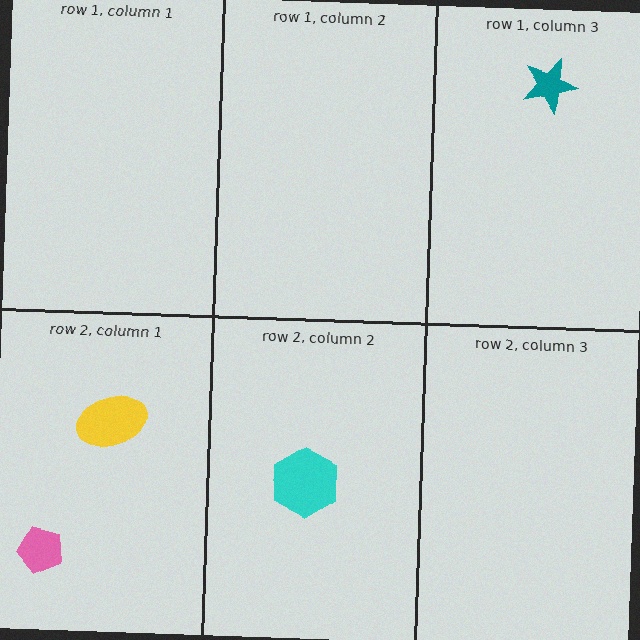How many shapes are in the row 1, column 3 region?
1.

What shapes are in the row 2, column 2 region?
The cyan hexagon.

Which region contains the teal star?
The row 1, column 3 region.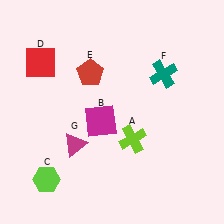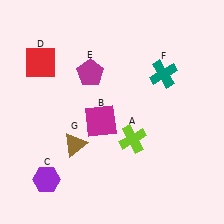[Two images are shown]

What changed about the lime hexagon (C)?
In Image 1, C is lime. In Image 2, it changed to purple.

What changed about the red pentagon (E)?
In Image 1, E is red. In Image 2, it changed to magenta.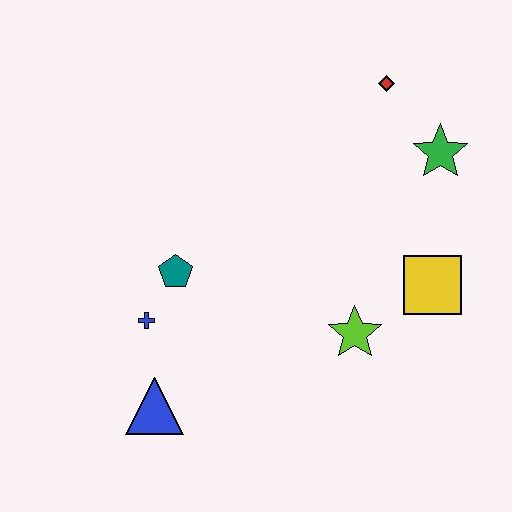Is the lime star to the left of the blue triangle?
No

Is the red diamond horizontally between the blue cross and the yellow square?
Yes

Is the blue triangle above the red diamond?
No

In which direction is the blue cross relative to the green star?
The blue cross is to the left of the green star.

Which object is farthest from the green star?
The blue triangle is farthest from the green star.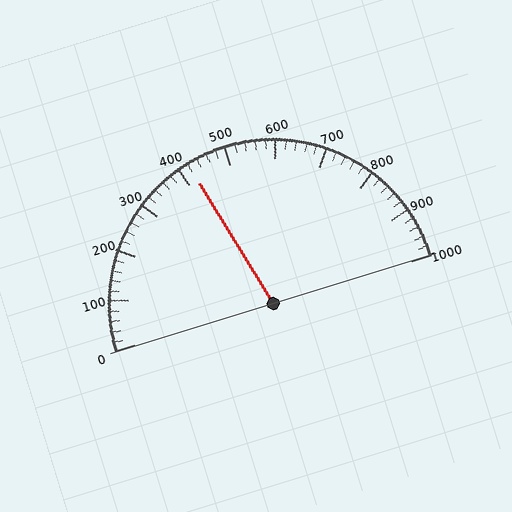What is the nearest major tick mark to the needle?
The nearest major tick mark is 400.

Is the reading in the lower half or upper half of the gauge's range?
The reading is in the lower half of the range (0 to 1000).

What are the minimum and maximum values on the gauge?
The gauge ranges from 0 to 1000.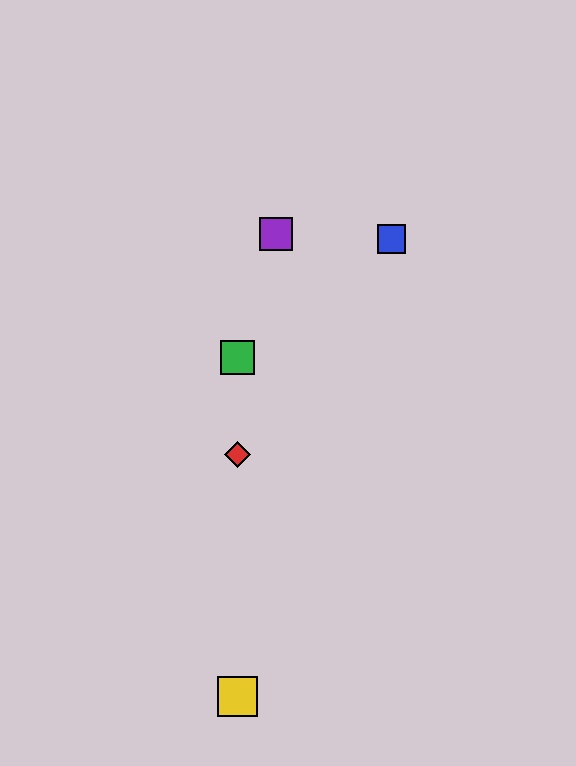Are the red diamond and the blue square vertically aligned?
No, the red diamond is at x≈238 and the blue square is at x≈391.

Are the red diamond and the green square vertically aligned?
Yes, both are at x≈238.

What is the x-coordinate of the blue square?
The blue square is at x≈391.